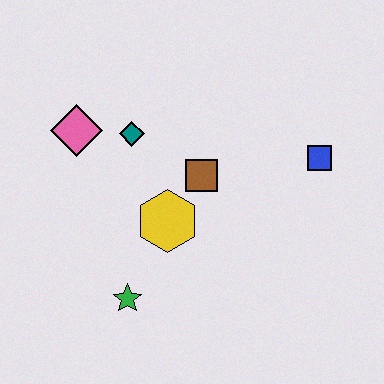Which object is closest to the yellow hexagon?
The brown square is closest to the yellow hexagon.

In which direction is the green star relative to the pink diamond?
The green star is below the pink diamond.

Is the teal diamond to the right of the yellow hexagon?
No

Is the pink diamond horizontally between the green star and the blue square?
No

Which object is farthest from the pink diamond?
The blue square is farthest from the pink diamond.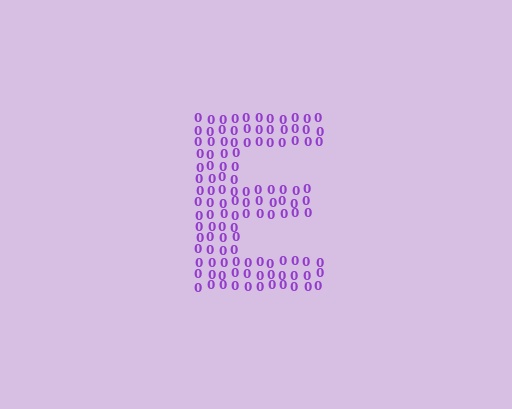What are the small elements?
The small elements are digit 0's.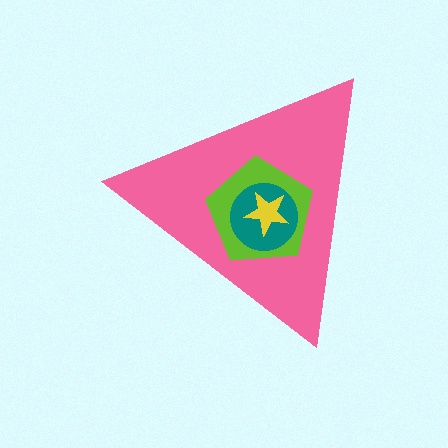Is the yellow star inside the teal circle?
Yes.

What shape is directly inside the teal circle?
The yellow star.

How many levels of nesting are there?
4.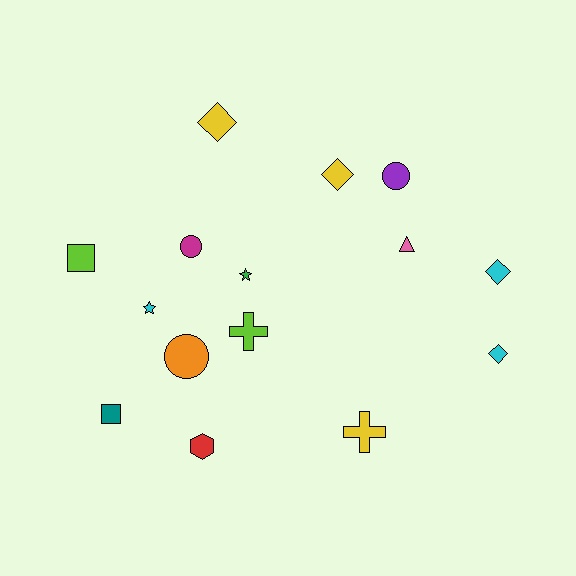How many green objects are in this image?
There is 1 green object.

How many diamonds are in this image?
There are 4 diamonds.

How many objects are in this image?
There are 15 objects.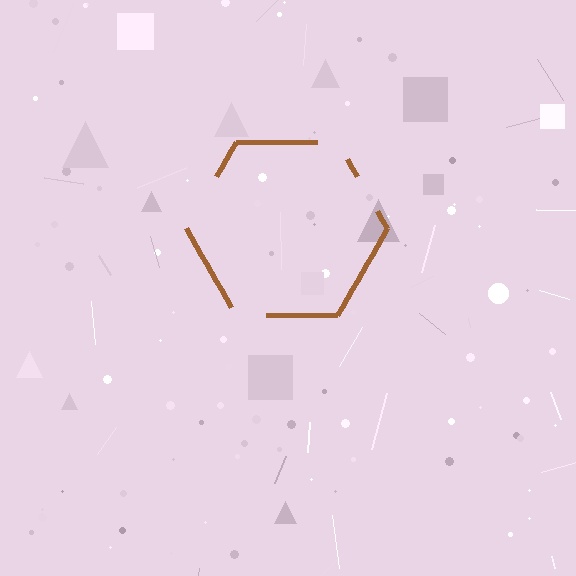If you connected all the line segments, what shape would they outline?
They would outline a hexagon.